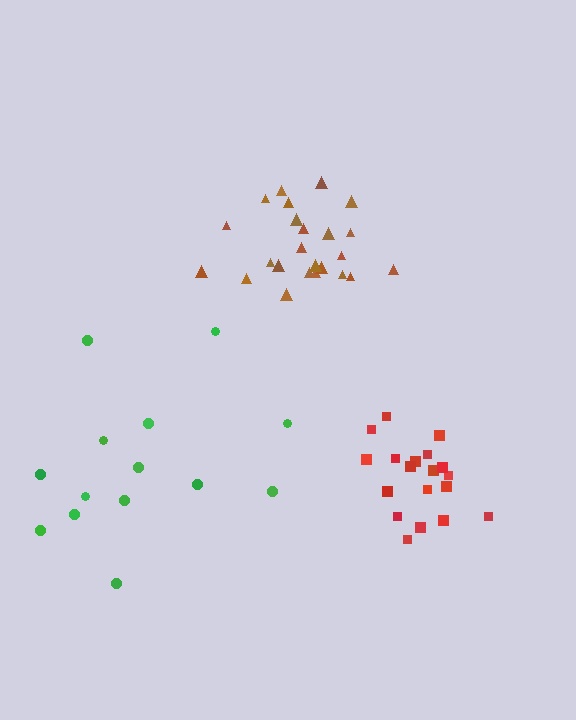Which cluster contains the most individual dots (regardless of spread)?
Brown (24).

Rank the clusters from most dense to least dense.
brown, red, green.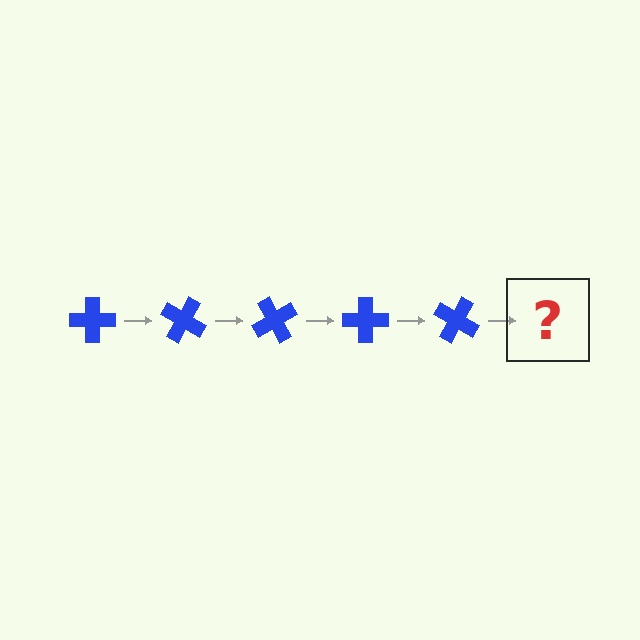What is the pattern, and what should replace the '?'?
The pattern is that the cross rotates 30 degrees each step. The '?' should be a blue cross rotated 150 degrees.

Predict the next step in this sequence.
The next step is a blue cross rotated 150 degrees.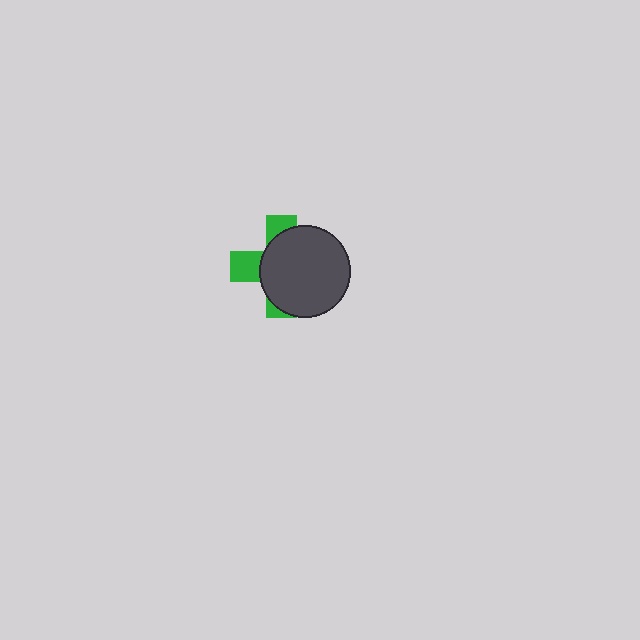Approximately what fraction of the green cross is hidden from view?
Roughly 68% of the green cross is hidden behind the dark gray circle.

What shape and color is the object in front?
The object in front is a dark gray circle.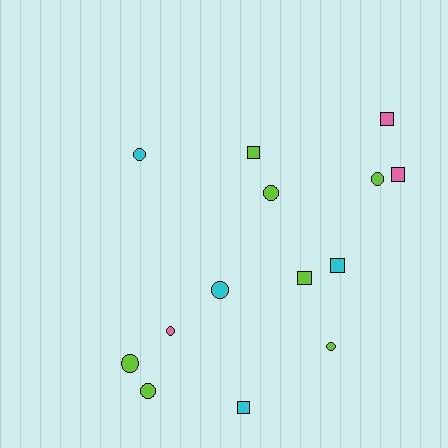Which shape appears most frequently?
Circle, with 8 objects.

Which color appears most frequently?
Lime, with 7 objects.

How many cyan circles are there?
There are 2 cyan circles.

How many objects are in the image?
There are 14 objects.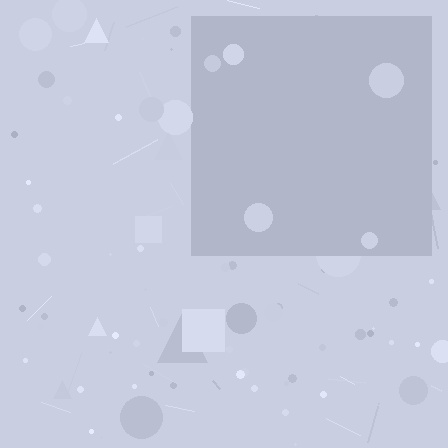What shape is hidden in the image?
A square is hidden in the image.